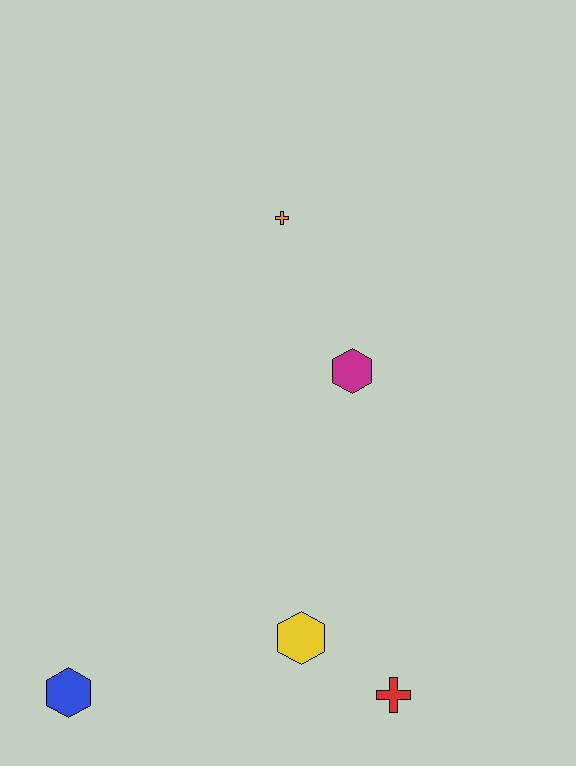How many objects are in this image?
There are 5 objects.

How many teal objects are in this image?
There are no teal objects.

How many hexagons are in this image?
There are 3 hexagons.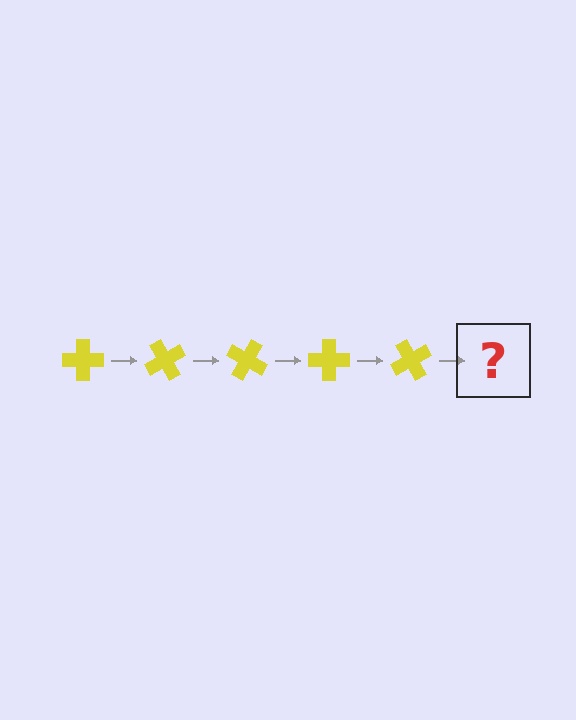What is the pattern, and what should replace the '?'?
The pattern is that the cross rotates 60 degrees each step. The '?' should be a yellow cross rotated 300 degrees.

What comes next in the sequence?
The next element should be a yellow cross rotated 300 degrees.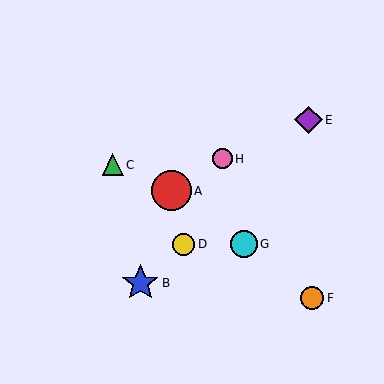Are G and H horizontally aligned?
No, G is at y≈244 and H is at y≈159.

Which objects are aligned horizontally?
Objects D, G are aligned horizontally.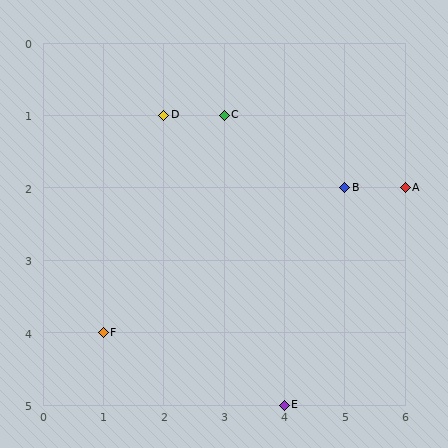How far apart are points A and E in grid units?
Points A and E are 2 columns and 3 rows apart (about 3.6 grid units diagonally).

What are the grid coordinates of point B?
Point B is at grid coordinates (5, 2).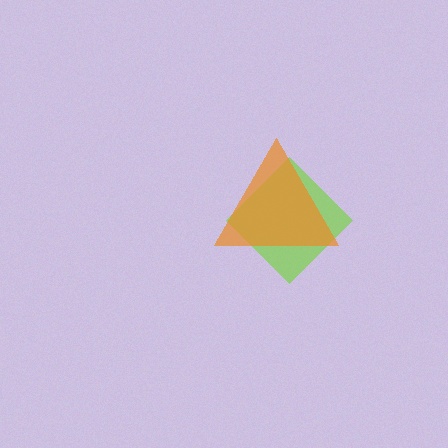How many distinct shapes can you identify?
There are 2 distinct shapes: a lime diamond, an orange triangle.